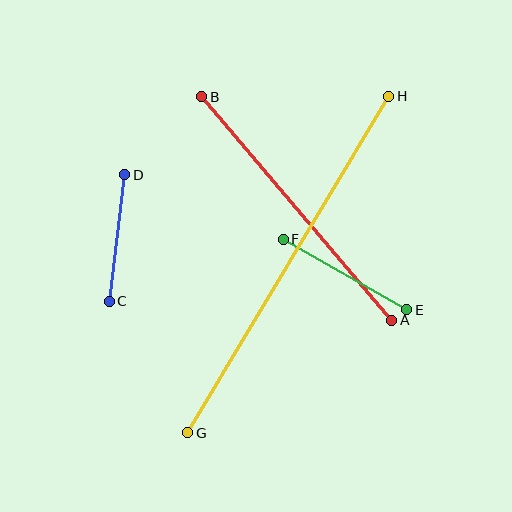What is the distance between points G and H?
The distance is approximately 392 pixels.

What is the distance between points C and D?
The distance is approximately 127 pixels.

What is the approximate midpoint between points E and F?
The midpoint is at approximately (345, 275) pixels.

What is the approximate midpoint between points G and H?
The midpoint is at approximately (288, 264) pixels.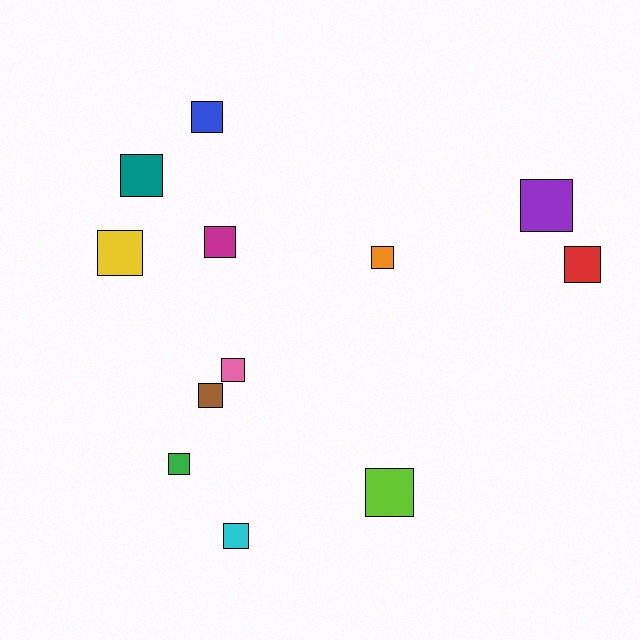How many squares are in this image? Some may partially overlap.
There are 12 squares.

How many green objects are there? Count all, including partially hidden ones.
There is 1 green object.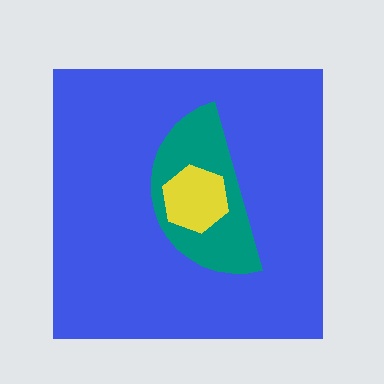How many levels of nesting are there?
3.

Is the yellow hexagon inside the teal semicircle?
Yes.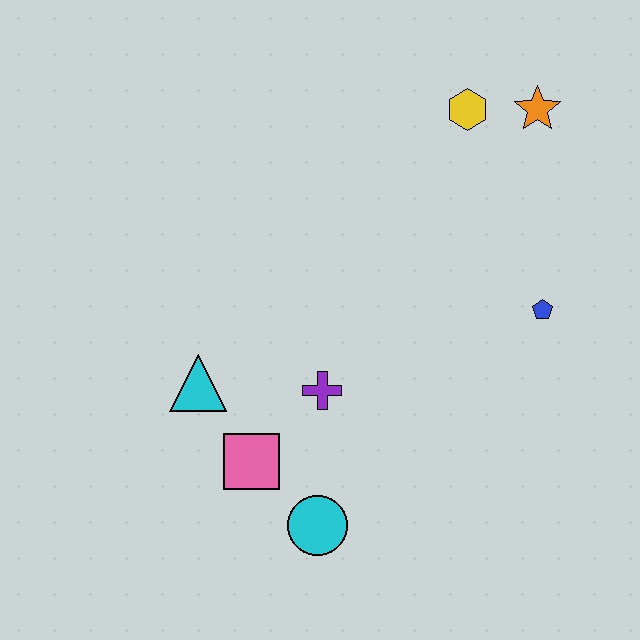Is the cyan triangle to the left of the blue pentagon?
Yes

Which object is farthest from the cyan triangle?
The orange star is farthest from the cyan triangle.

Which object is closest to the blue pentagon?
The orange star is closest to the blue pentagon.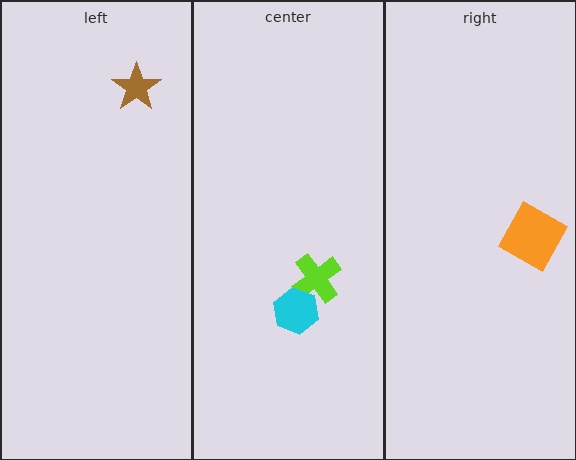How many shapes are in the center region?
2.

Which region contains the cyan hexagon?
The center region.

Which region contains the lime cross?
The center region.